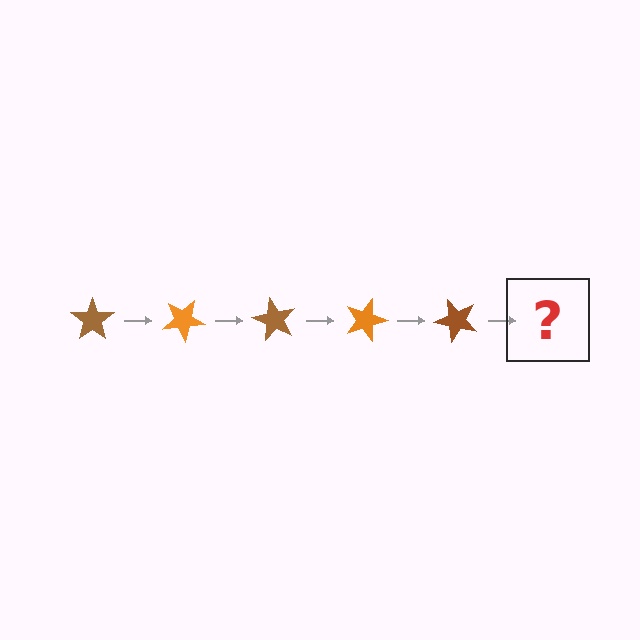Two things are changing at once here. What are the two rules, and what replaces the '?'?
The two rules are that it rotates 30 degrees each step and the color cycles through brown and orange. The '?' should be an orange star, rotated 150 degrees from the start.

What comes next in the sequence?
The next element should be an orange star, rotated 150 degrees from the start.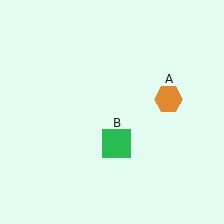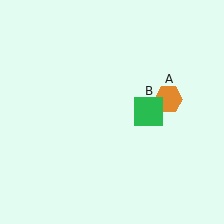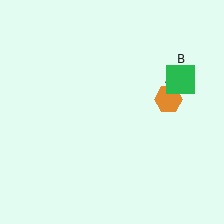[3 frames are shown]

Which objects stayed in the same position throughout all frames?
Orange hexagon (object A) remained stationary.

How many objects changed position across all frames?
1 object changed position: green square (object B).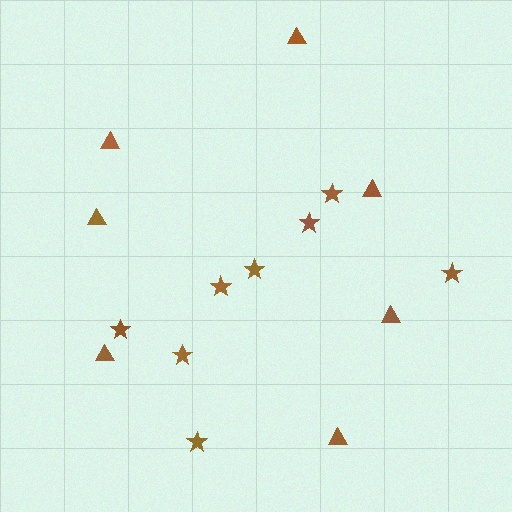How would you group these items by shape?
There are 2 groups: one group of triangles (7) and one group of stars (8).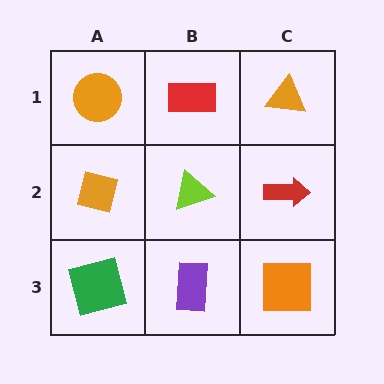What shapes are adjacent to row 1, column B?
A lime triangle (row 2, column B), an orange circle (row 1, column A), an orange triangle (row 1, column C).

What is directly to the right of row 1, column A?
A red rectangle.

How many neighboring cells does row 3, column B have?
3.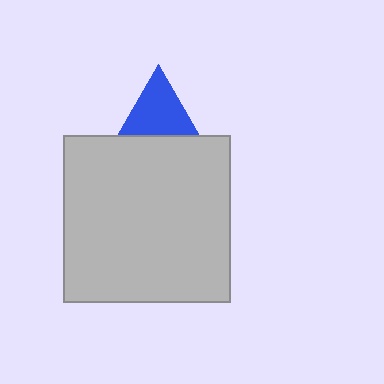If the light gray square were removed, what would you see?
You would see the complete blue triangle.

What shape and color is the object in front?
The object in front is a light gray square.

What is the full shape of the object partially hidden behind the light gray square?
The partially hidden object is a blue triangle.